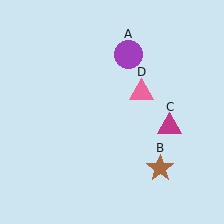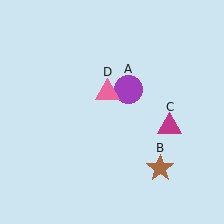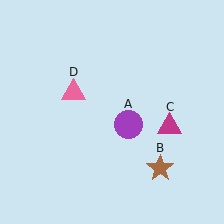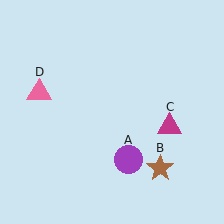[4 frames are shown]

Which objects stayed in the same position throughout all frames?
Brown star (object B) and magenta triangle (object C) remained stationary.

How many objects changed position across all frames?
2 objects changed position: purple circle (object A), pink triangle (object D).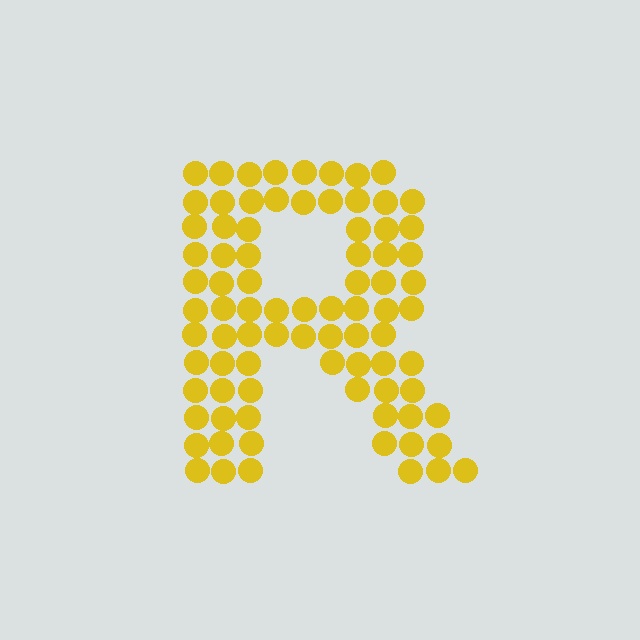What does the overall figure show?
The overall figure shows the letter R.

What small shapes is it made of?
It is made of small circles.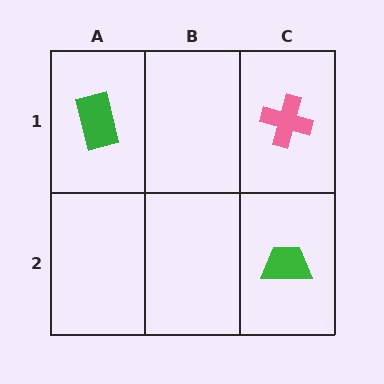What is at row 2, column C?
A green trapezoid.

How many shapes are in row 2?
1 shape.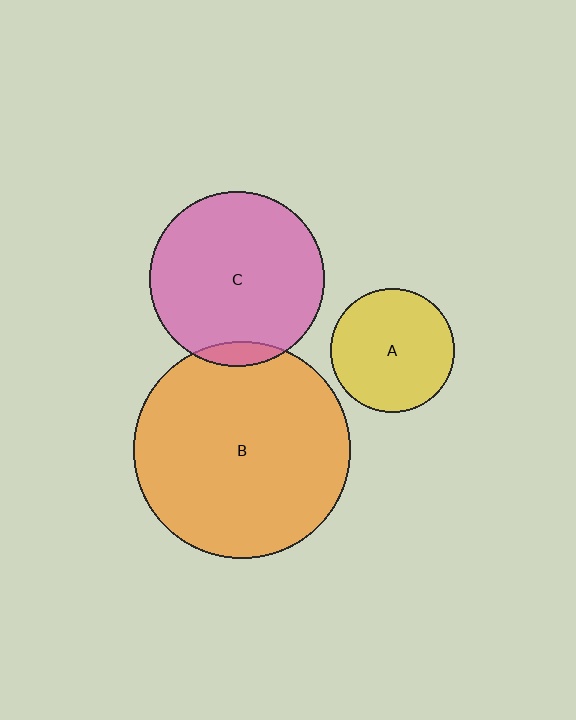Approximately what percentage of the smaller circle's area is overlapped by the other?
Approximately 5%.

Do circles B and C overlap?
Yes.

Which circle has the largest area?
Circle B (orange).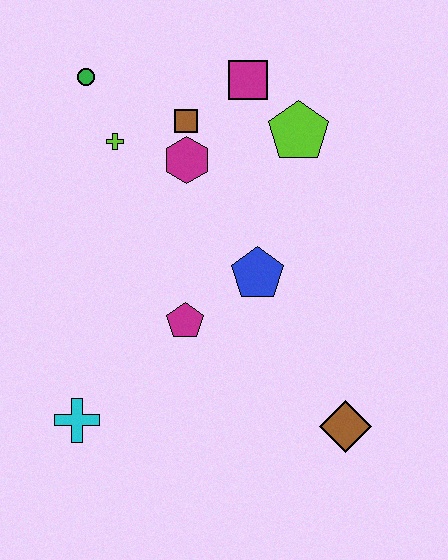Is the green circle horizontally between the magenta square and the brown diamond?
No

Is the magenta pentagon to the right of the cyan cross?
Yes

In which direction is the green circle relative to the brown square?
The green circle is to the left of the brown square.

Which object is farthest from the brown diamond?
The green circle is farthest from the brown diamond.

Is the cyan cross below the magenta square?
Yes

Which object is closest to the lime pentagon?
The magenta square is closest to the lime pentagon.